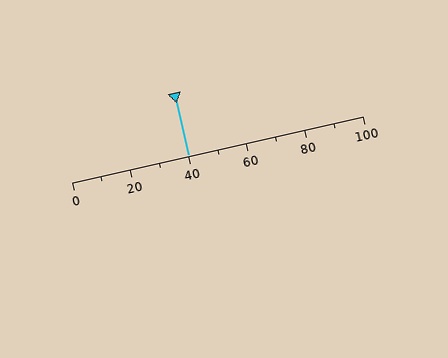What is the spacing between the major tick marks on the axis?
The major ticks are spaced 20 apart.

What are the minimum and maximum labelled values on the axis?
The axis runs from 0 to 100.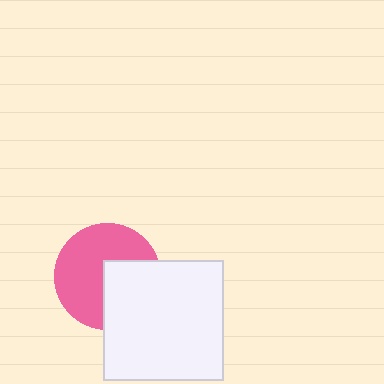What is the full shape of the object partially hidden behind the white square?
The partially hidden object is a pink circle.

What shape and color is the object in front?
The object in front is a white square.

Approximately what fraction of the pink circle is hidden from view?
Roughly 38% of the pink circle is hidden behind the white square.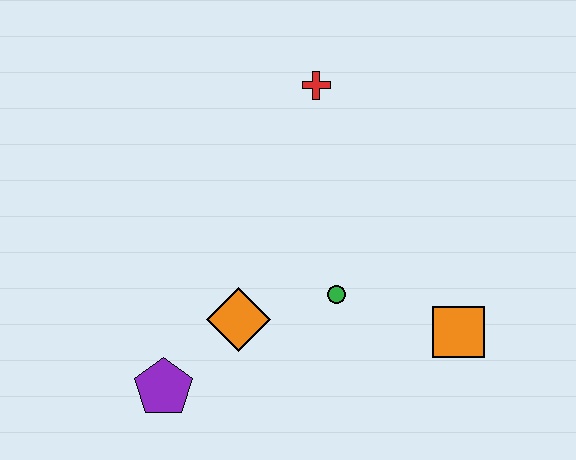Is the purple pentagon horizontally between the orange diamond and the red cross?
No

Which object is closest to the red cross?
The green circle is closest to the red cross.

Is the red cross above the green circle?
Yes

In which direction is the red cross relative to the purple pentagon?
The red cross is above the purple pentagon.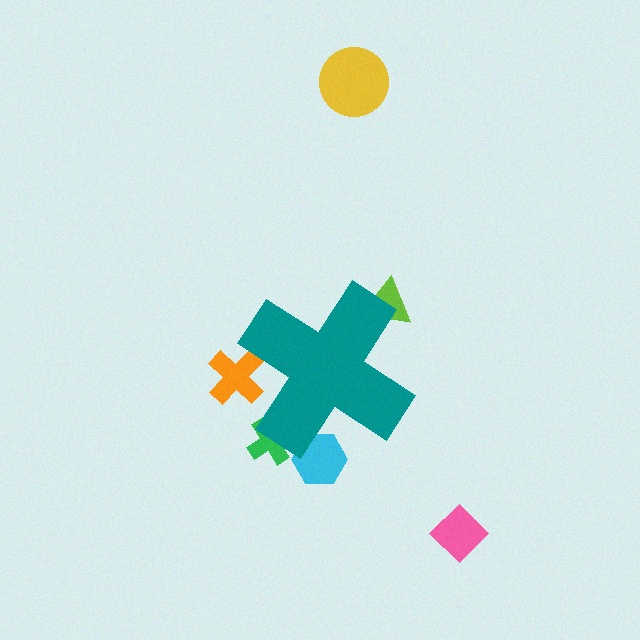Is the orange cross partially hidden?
Yes, the orange cross is partially hidden behind the teal cross.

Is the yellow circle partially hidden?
No, the yellow circle is fully visible.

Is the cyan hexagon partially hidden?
Yes, the cyan hexagon is partially hidden behind the teal cross.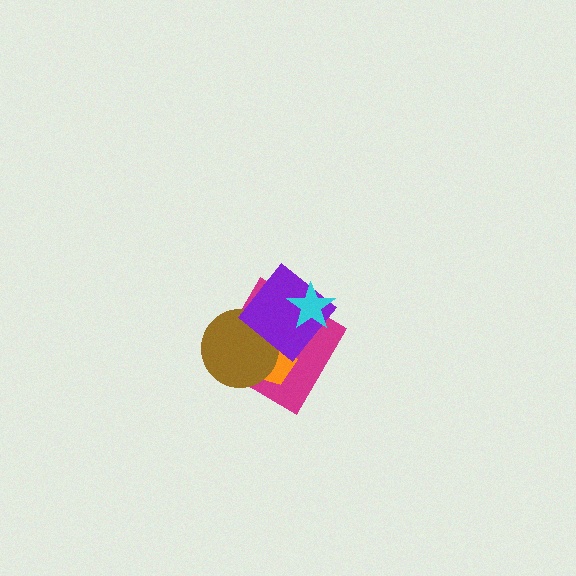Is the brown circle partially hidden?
Yes, it is partially covered by another shape.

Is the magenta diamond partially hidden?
Yes, it is partially covered by another shape.